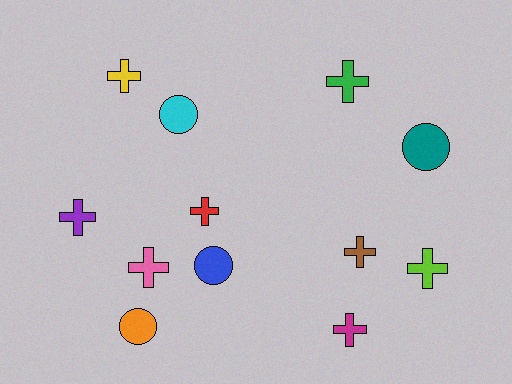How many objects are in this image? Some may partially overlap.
There are 12 objects.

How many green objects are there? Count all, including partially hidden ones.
There is 1 green object.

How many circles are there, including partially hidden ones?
There are 4 circles.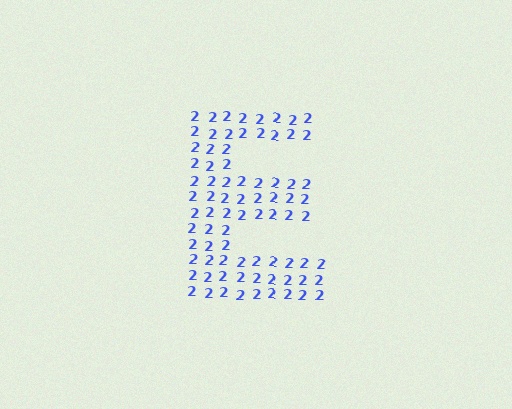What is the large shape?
The large shape is the letter E.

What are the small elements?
The small elements are digit 2's.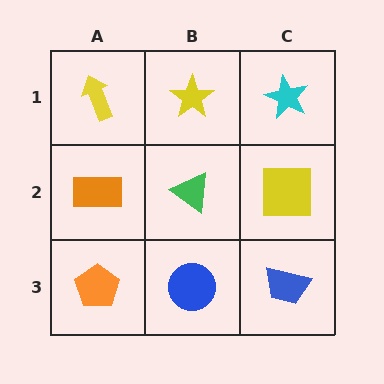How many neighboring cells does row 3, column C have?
2.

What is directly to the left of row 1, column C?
A yellow star.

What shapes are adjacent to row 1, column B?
A green triangle (row 2, column B), a yellow arrow (row 1, column A), a cyan star (row 1, column C).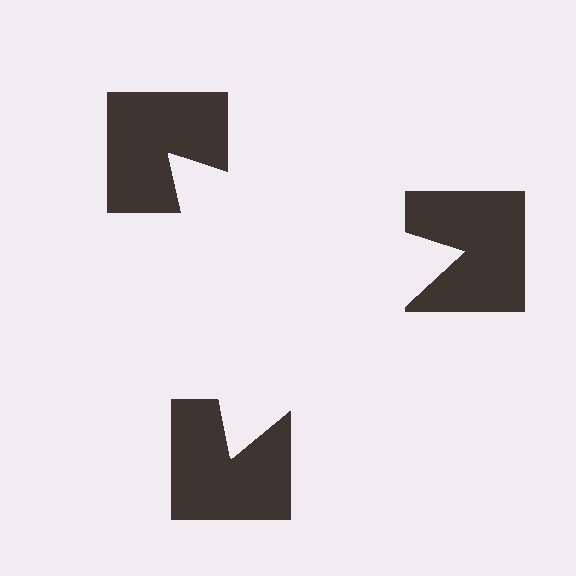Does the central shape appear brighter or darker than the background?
It typically appears slightly brighter than the background, even though no actual brightness change is drawn.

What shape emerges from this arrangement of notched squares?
An illusory triangle — its edges are inferred from the aligned wedge cuts in the notched squares, not physically drawn.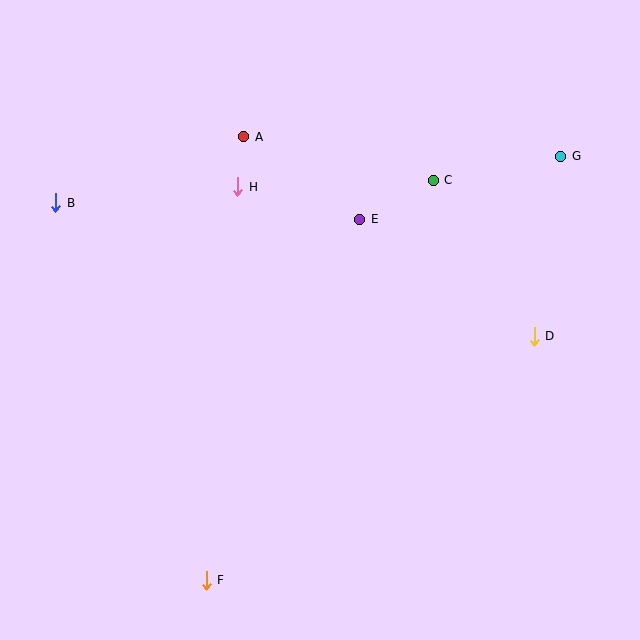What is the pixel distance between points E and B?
The distance between E and B is 304 pixels.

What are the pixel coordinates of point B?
Point B is at (56, 203).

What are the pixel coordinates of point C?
Point C is at (433, 180).